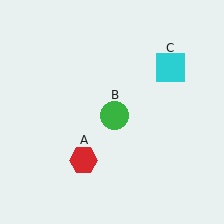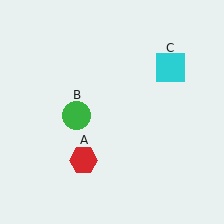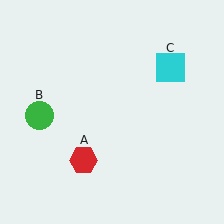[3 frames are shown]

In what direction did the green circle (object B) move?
The green circle (object B) moved left.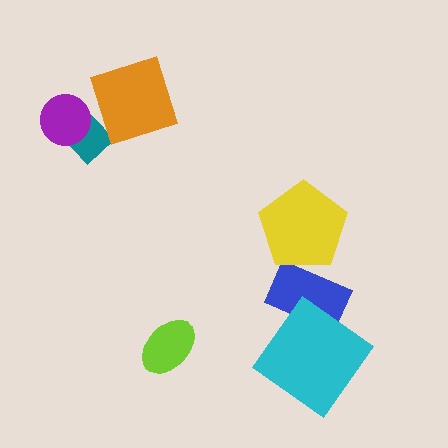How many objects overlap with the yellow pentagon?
1 object overlaps with the yellow pentagon.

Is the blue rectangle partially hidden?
Yes, it is partially covered by another shape.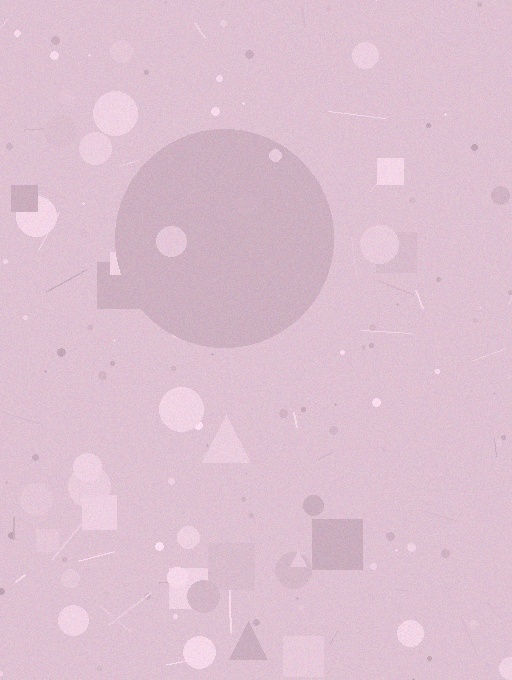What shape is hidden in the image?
A circle is hidden in the image.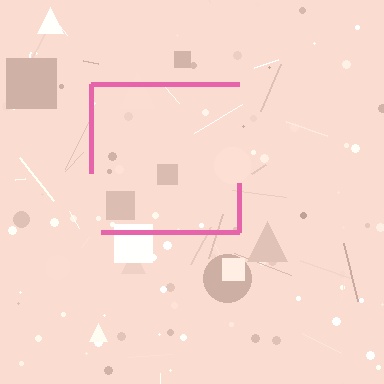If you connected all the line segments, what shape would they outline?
They would outline a square.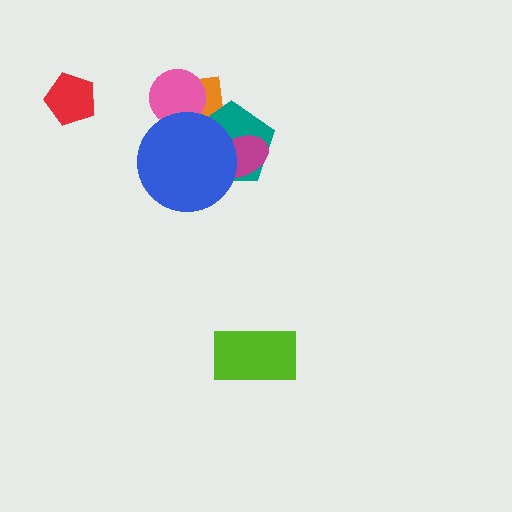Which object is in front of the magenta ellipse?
The blue circle is in front of the magenta ellipse.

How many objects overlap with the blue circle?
4 objects overlap with the blue circle.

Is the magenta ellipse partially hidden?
Yes, it is partially covered by another shape.